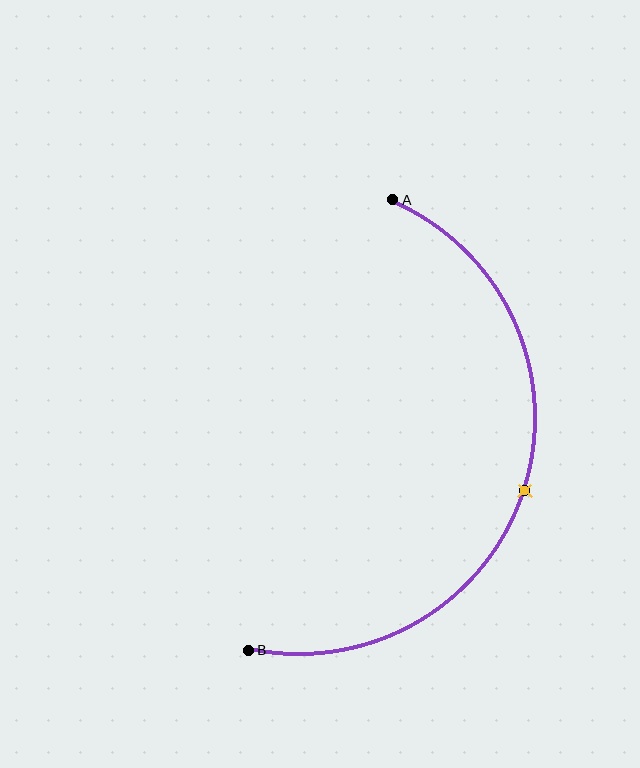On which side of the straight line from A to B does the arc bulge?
The arc bulges to the right of the straight line connecting A and B.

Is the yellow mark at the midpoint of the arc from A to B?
Yes. The yellow mark lies on the arc at equal arc-length from both A and B — it is the arc midpoint.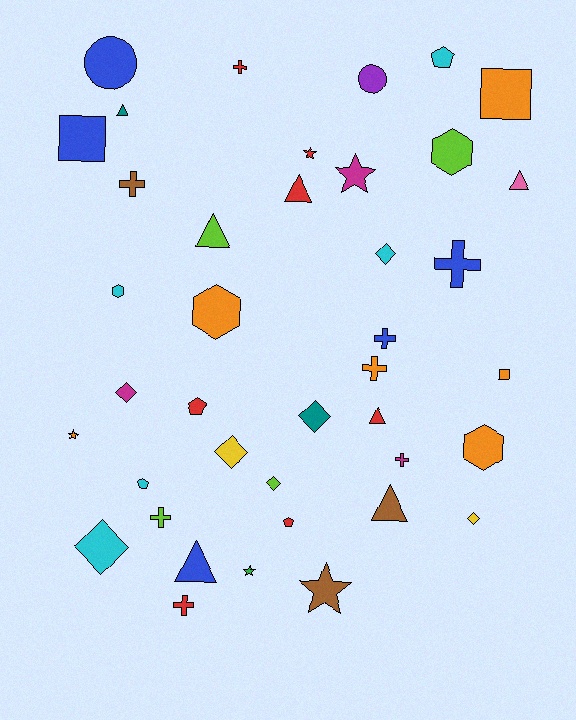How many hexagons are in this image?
There are 4 hexagons.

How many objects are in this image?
There are 40 objects.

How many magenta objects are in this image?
There are 3 magenta objects.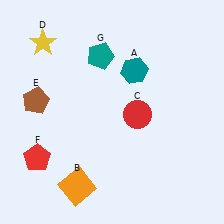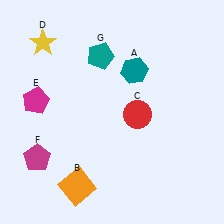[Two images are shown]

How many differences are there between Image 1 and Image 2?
There are 2 differences between the two images.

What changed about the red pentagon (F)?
In Image 1, F is red. In Image 2, it changed to magenta.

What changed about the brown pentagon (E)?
In Image 1, E is brown. In Image 2, it changed to magenta.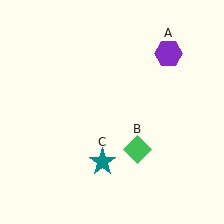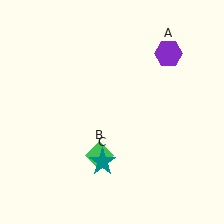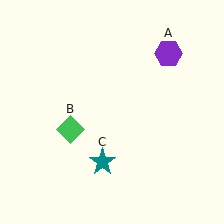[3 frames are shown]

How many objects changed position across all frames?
1 object changed position: green diamond (object B).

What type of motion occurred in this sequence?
The green diamond (object B) rotated clockwise around the center of the scene.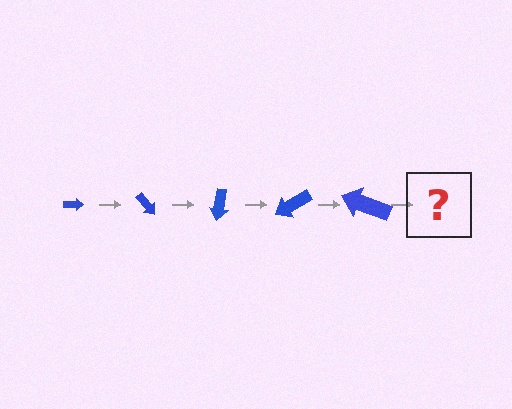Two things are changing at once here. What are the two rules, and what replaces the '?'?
The two rules are that the arrow grows larger each step and it rotates 50 degrees each step. The '?' should be an arrow, larger than the previous one and rotated 250 degrees from the start.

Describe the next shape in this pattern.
It should be an arrow, larger than the previous one and rotated 250 degrees from the start.